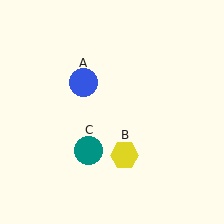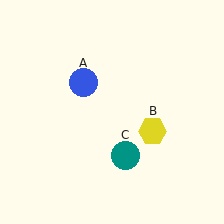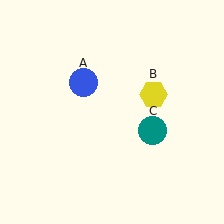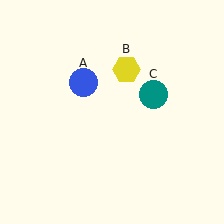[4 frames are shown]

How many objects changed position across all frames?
2 objects changed position: yellow hexagon (object B), teal circle (object C).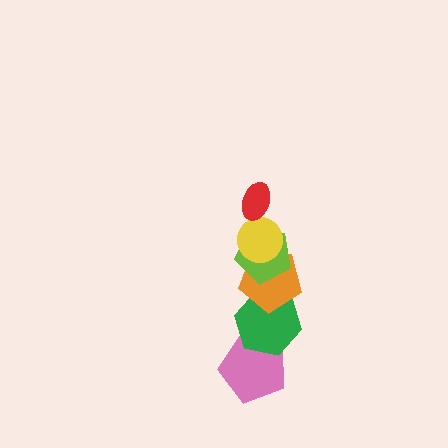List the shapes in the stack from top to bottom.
From top to bottom: the red ellipse, the yellow circle, the lime pentagon, the orange pentagon, the green hexagon, the pink pentagon.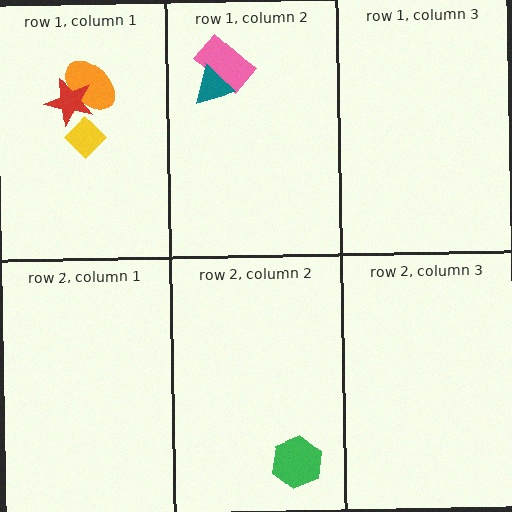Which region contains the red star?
The row 1, column 1 region.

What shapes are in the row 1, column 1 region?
The orange ellipse, the yellow diamond, the red star.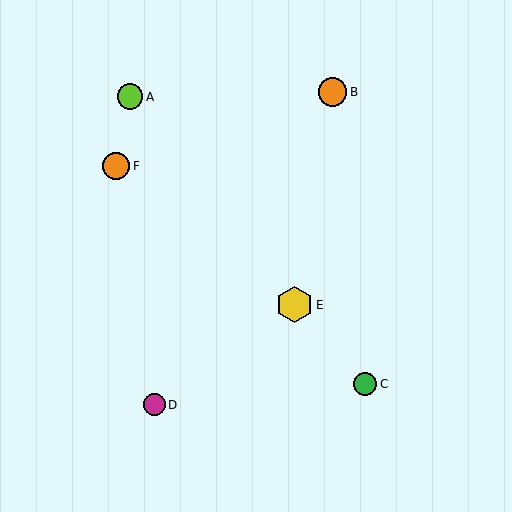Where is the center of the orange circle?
The center of the orange circle is at (116, 166).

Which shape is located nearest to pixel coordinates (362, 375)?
The green circle (labeled C) at (365, 384) is nearest to that location.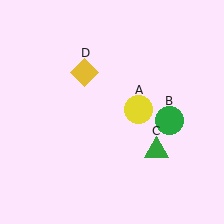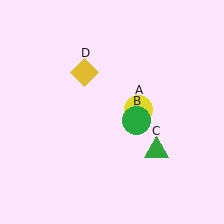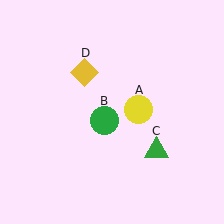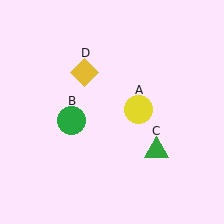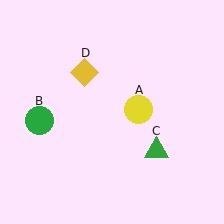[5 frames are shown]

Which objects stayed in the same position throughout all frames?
Yellow circle (object A) and green triangle (object C) and yellow diamond (object D) remained stationary.